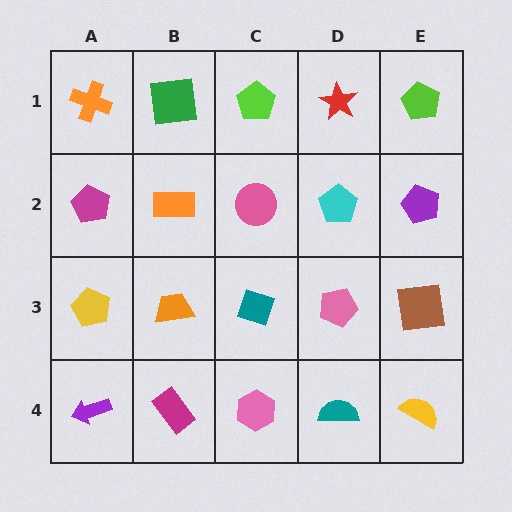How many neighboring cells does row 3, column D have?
4.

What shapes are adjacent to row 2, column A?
An orange cross (row 1, column A), a yellow pentagon (row 3, column A), an orange rectangle (row 2, column B).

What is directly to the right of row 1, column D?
A lime pentagon.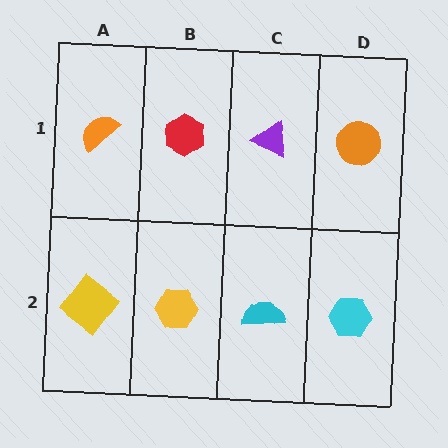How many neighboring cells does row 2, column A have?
2.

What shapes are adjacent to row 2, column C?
A purple triangle (row 1, column C), a yellow hexagon (row 2, column B), a cyan hexagon (row 2, column D).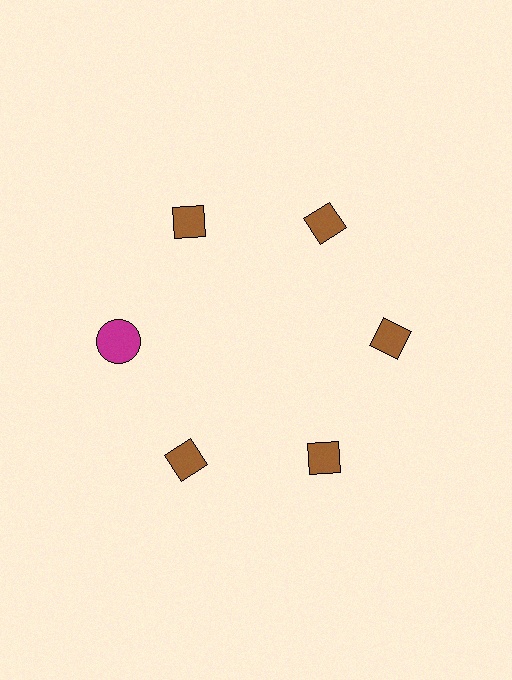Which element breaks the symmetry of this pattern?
The magenta circle at roughly the 9 o'clock position breaks the symmetry. All other shapes are brown diamonds.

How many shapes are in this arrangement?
There are 6 shapes arranged in a ring pattern.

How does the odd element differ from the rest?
It differs in both color (magenta instead of brown) and shape (circle instead of diamond).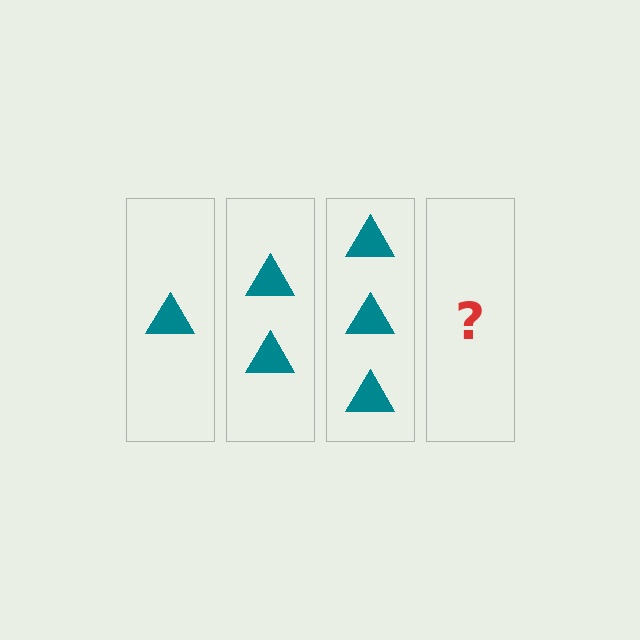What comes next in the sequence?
The next element should be 4 triangles.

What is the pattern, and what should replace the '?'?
The pattern is that each step adds one more triangle. The '?' should be 4 triangles.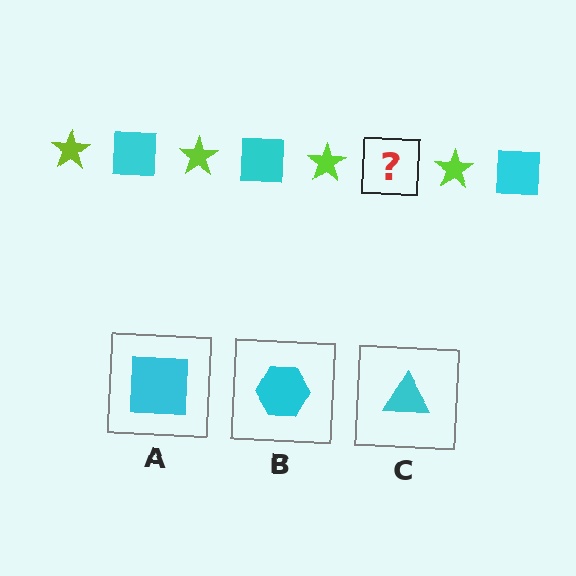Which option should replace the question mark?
Option A.